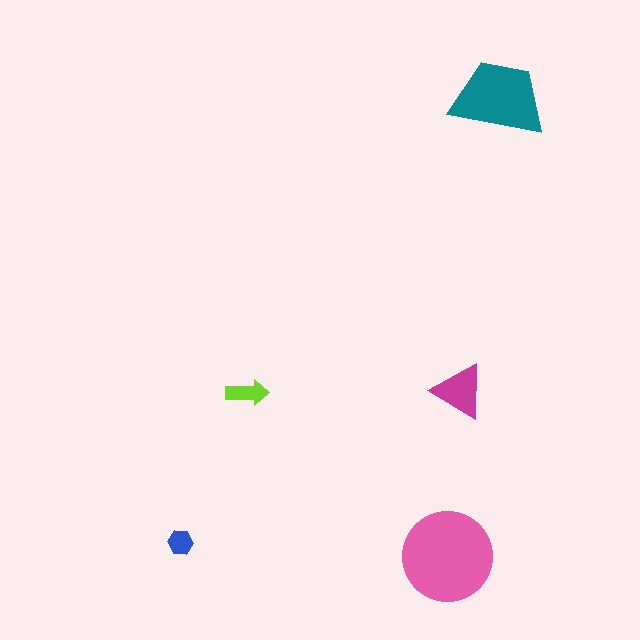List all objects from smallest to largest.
The blue hexagon, the lime arrow, the magenta triangle, the teal trapezoid, the pink circle.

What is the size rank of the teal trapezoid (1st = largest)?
2nd.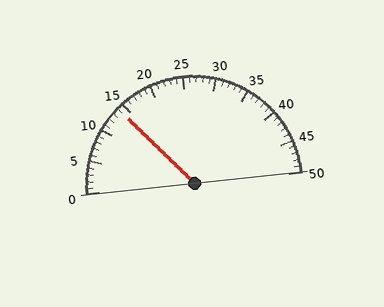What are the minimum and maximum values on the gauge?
The gauge ranges from 0 to 50.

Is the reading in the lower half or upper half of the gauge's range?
The reading is in the lower half of the range (0 to 50).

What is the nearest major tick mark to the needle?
The nearest major tick mark is 15.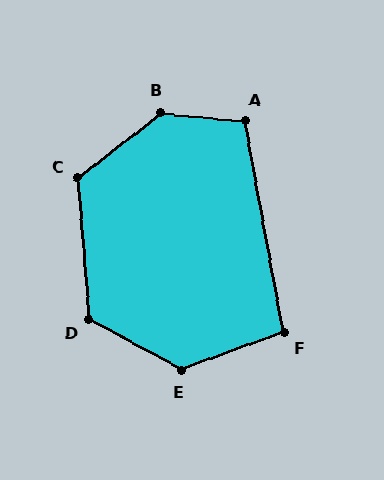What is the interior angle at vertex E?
Approximately 131 degrees (obtuse).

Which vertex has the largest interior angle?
B, at approximately 137 degrees.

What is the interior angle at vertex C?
Approximately 123 degrees (obtuse).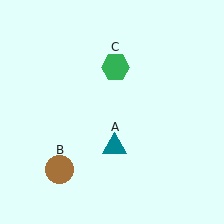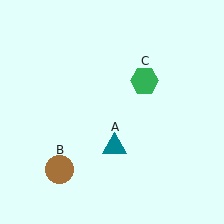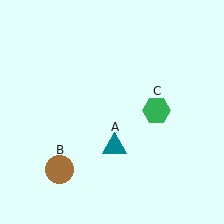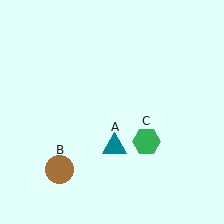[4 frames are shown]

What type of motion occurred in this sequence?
The green hexagon (object C) rotated clockwise around the center of the scene.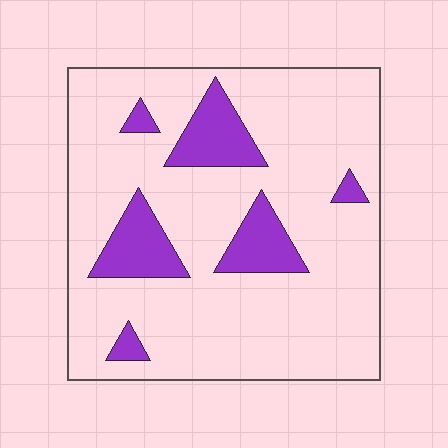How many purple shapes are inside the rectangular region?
6.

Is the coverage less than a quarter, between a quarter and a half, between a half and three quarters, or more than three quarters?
Less than a quarter.